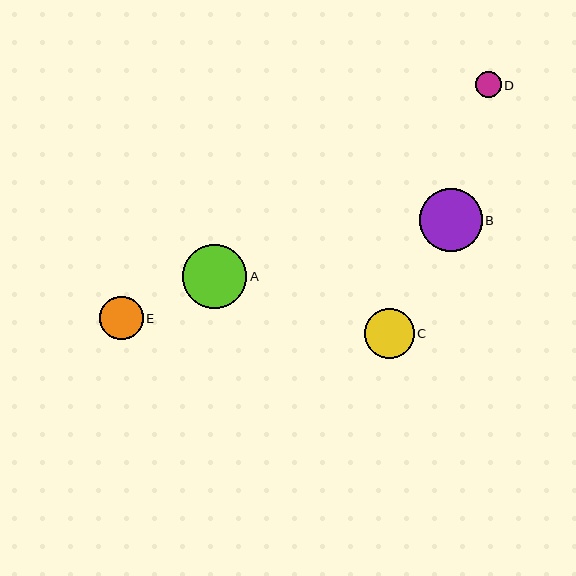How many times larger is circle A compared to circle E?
Circle A is approximately 1.5 times the size of circle E.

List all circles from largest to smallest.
From largest to smallest: A, B, C, E, D.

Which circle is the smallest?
Circle D is the smallest with a size of approximately 26 pixels.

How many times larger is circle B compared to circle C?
Circle B is approximately 1.3 times the size of circle C.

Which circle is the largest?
Circle A is the largest with a size of approximately 64 pixels.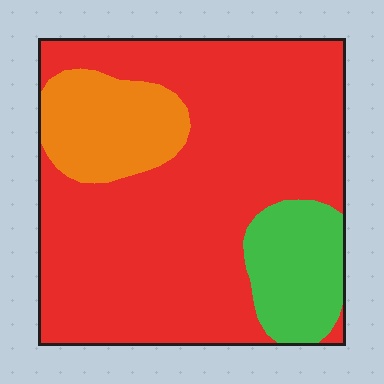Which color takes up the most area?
Red, at roughly 70%.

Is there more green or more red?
Red.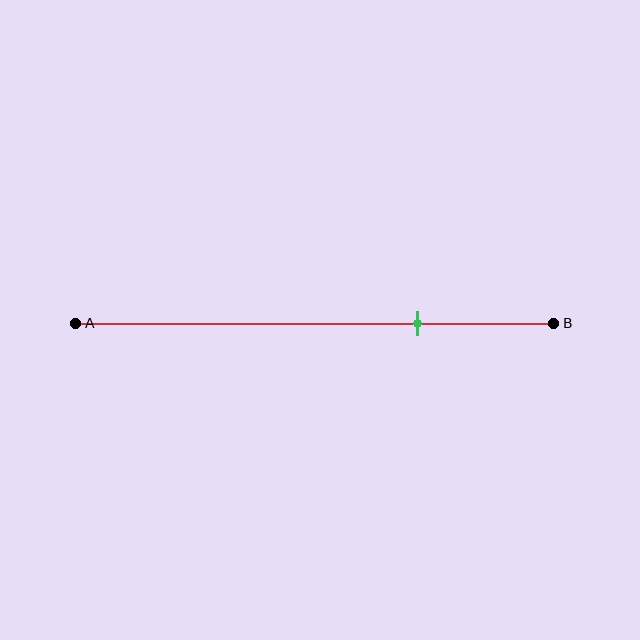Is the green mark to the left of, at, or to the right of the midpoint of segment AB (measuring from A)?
The green mark is to the right of the midpoint of segment AB.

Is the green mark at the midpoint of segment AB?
No, the mark is at about 70% from A, not at the 50% midpoint.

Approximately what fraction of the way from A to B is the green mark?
The green mark is approximately 70% of the way from A to B.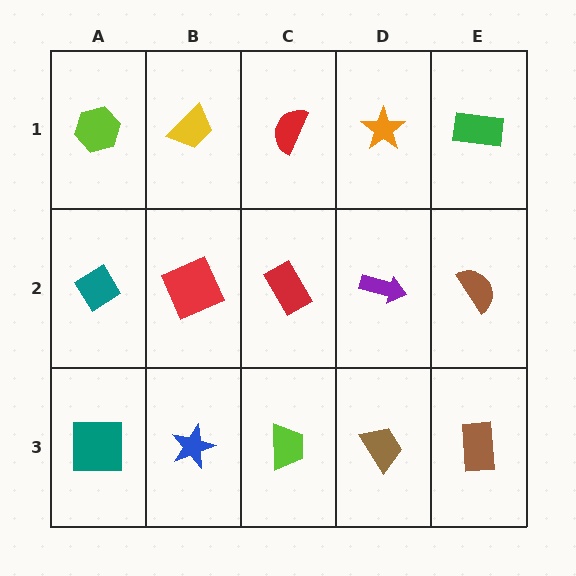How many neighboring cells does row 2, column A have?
3.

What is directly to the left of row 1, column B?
A lime hexagon.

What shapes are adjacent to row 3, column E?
A brown semicircle (row 2, column E), a brown trapezoid (row 3, column D).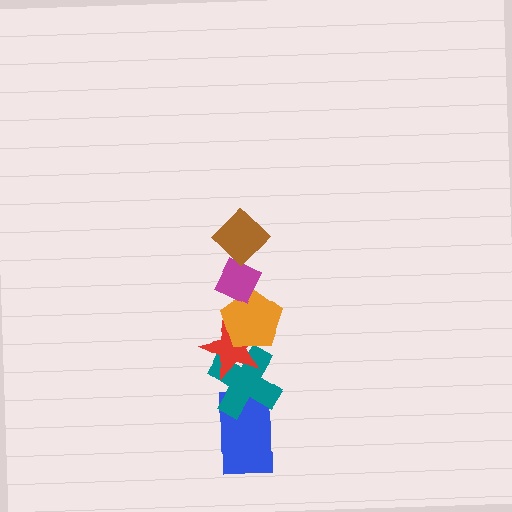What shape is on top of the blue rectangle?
The teal cross is on top of the blue rectangle.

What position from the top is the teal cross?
The teal cross is 5th from the top.